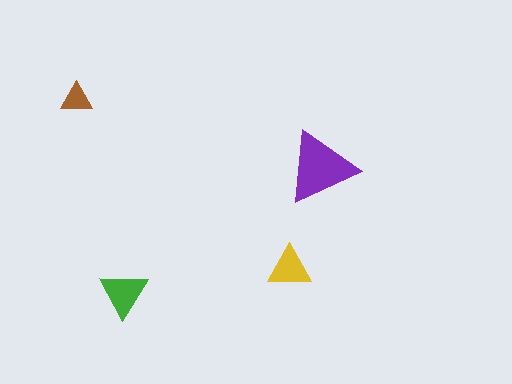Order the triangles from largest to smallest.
the purple one, the green one, the yellow one, the brown one.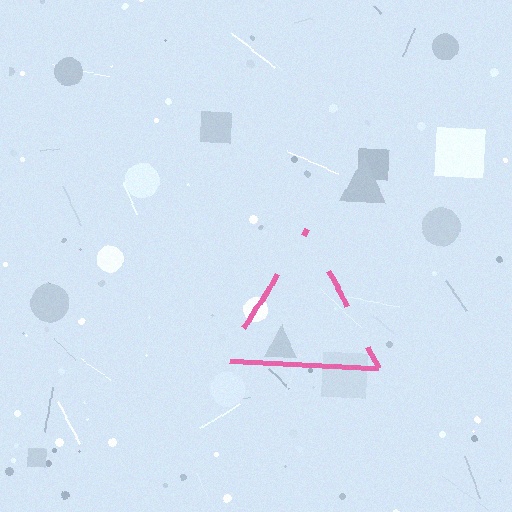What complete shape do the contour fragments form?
The contour fragments form a triangle.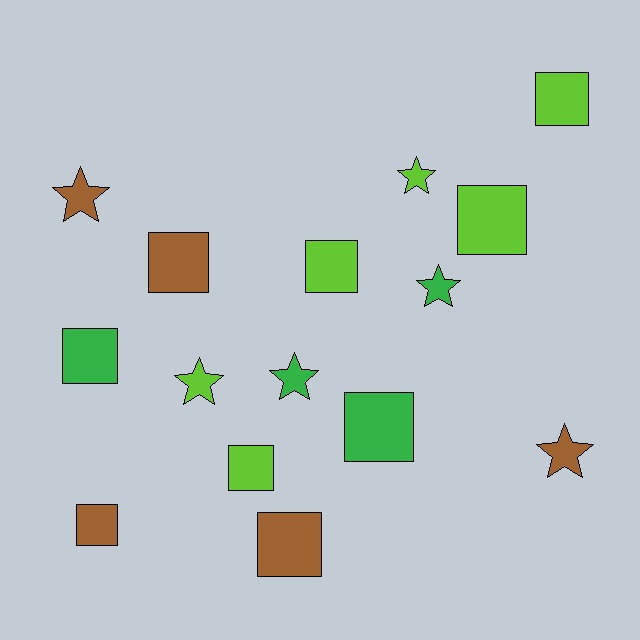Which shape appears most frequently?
Square, with 9 objects.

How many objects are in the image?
There are 15 objects.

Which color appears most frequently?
Lime, with 6 objects.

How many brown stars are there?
There are 2 brown stars.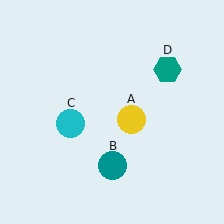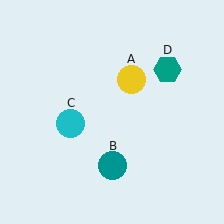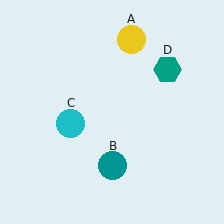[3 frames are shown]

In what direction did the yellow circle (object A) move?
The yellow circle (object A) moved up.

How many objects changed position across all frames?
1 object changed position: yellow circle (object A).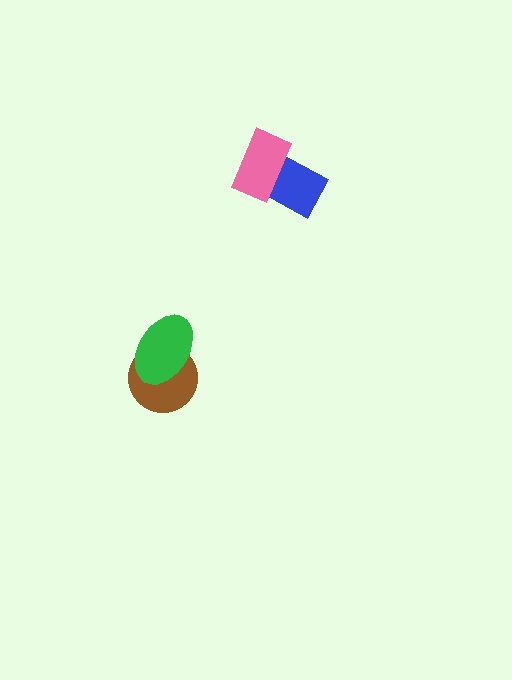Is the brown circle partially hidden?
Yes, it is partially covered by another shape.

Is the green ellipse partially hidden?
No, no other shape covers it.